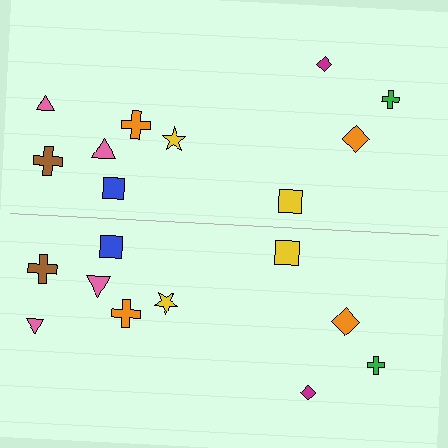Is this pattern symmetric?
Yes, this pattern has bilateral (reflection) symmetry.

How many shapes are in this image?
There are 20 shapes in this image.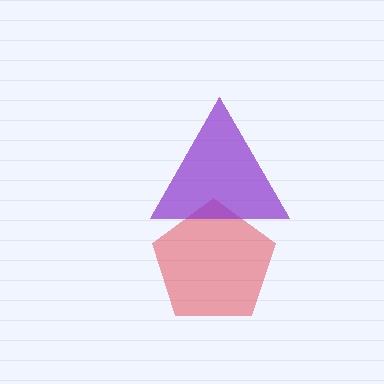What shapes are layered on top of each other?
The layered shapes are: a red pentagon, a purple triangle.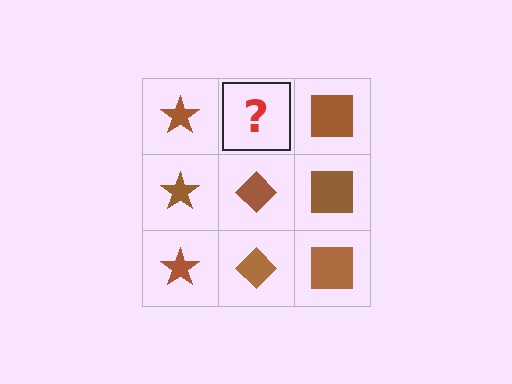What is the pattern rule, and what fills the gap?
The rule is that each column has a consistent shape. The gap should be filled with a brown diamond.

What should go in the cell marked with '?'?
The missing cell should contain a brown diamond.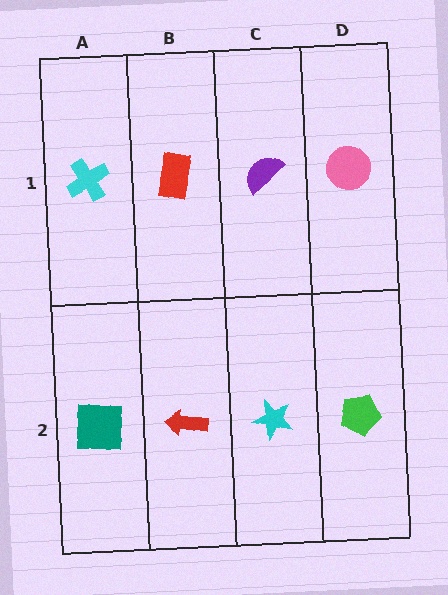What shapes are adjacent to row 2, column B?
A red rectangle (row 1, column B), a teal square (row 2, column A), a cyan star (row 2, column C).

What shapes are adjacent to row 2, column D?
A pink circle (row 1, column D), a cyan star (row 2, column C).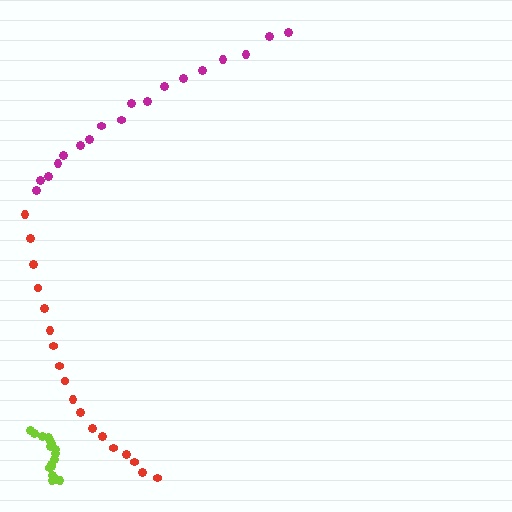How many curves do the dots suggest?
There are 3 distinct paths.